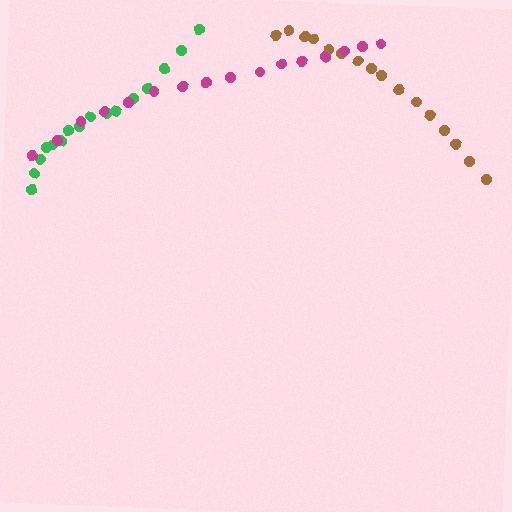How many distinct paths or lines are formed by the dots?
There are 3 distinct paths.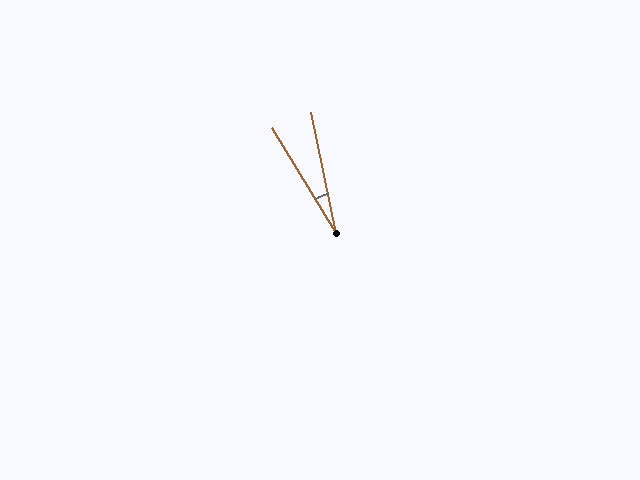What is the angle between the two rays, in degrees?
Approximately 20 degrees.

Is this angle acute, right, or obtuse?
It is acute.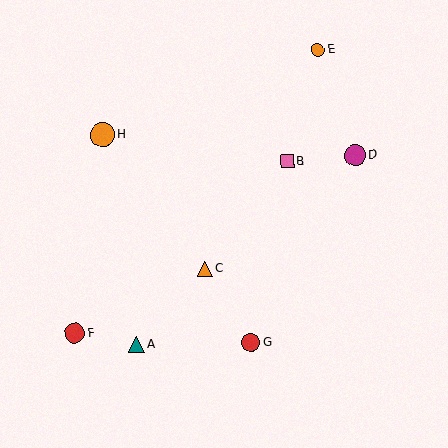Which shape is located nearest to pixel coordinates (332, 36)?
The orange circle (labeled E) at (318, 50) is nearest to that location.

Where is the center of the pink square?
The center of the pink square is at (287, 161).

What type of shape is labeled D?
Shape D is a magenta circle.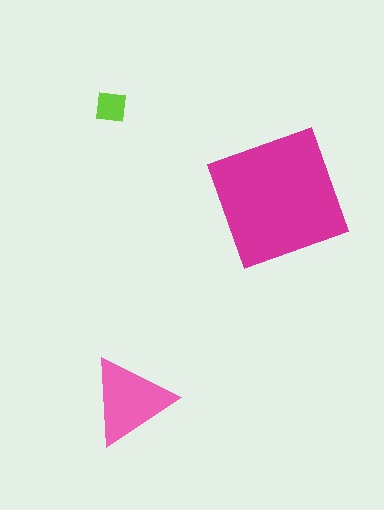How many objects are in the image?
There are 3 objects in the image.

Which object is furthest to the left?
The lime square is leftmost.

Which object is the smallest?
The lime square.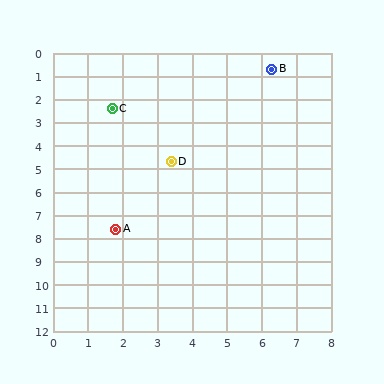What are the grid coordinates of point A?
Point A is at approximately (1.8, 7.6).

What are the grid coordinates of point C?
Point C is at approximately (1.7, 2.4).